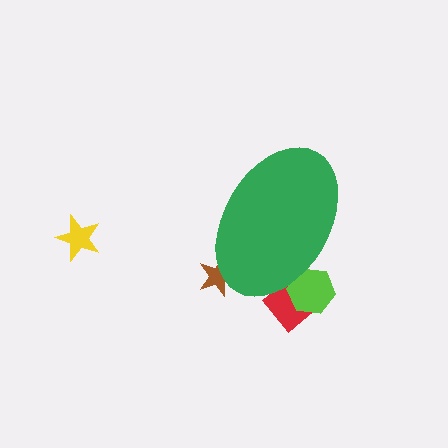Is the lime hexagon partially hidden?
Yes, the lime hexagon is partially hidden behind the green ellipse.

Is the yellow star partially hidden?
No, the yellow star is fully visible.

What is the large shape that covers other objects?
A green ellipse.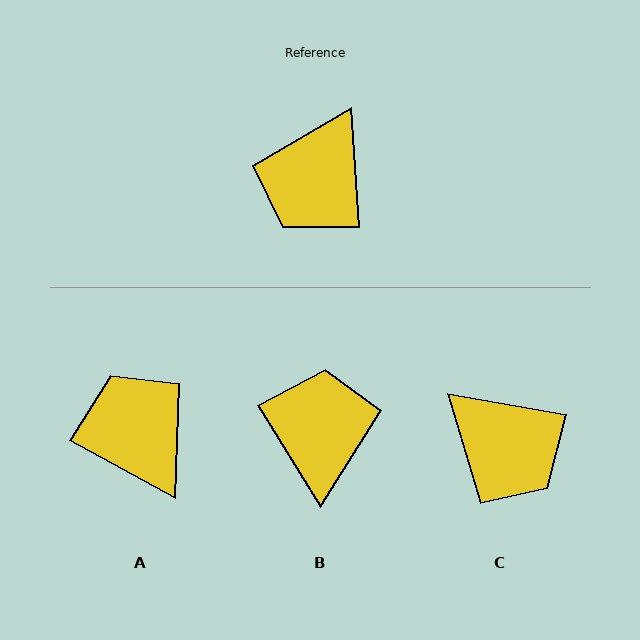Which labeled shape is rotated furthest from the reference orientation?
B, about 153 degrees away.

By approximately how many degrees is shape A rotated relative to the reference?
Approximately 123 degrees clockwise.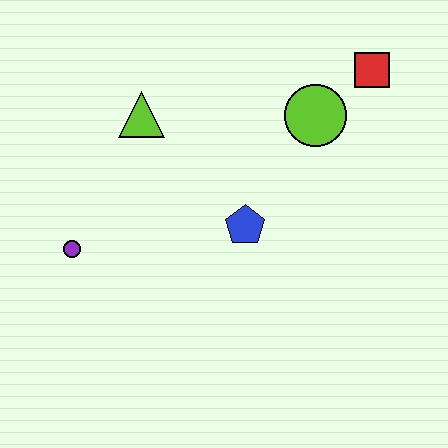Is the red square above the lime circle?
Yes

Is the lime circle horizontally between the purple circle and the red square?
Yes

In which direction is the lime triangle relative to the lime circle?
The lime triangle is to the left of the lime circle.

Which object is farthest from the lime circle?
The purple circle is farthest from the lime circle.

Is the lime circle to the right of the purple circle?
Yes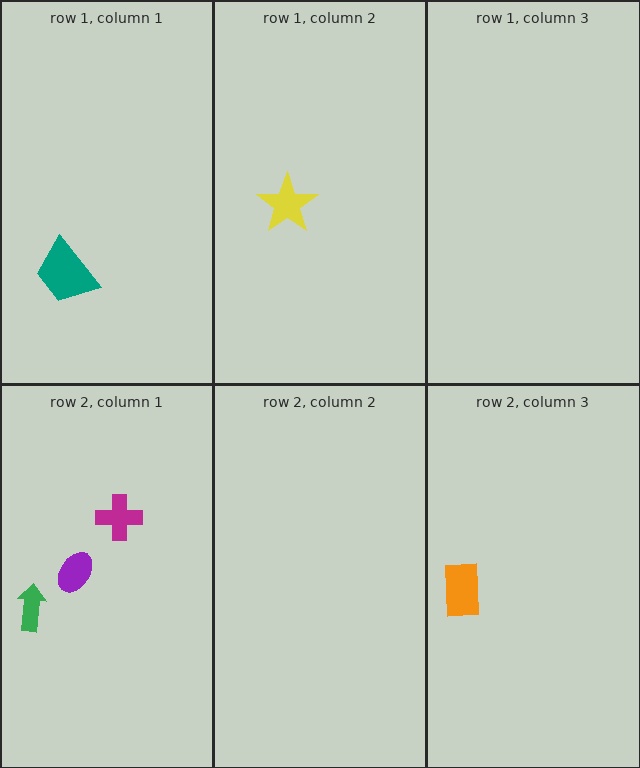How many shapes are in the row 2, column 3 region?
1.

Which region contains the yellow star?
The row 1, column 2 region.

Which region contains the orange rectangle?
The row 2, column 3 region.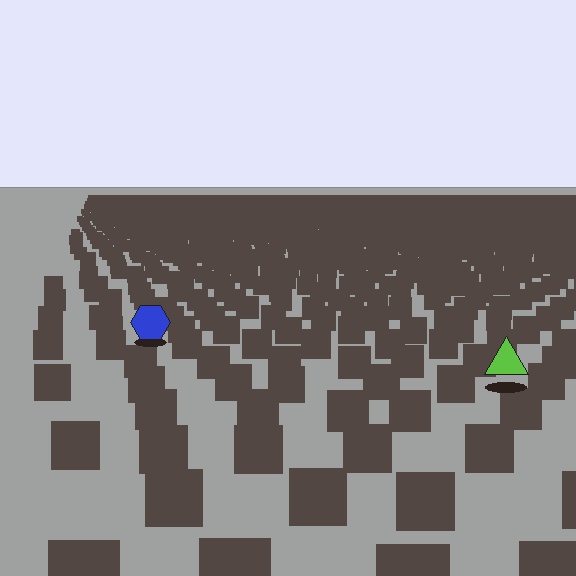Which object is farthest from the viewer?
The blue hexagon is farthest from the viewer. It appears smaller and the ground texture around it is denser.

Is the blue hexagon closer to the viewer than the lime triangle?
No. The lime triangle is closer — you can tell from the texture gradient: the ground texture is coarser near it.